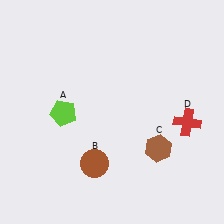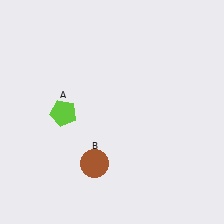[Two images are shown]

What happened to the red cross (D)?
The red cross (D) was removed in Image 2. It was in the bottom-right area of Image 1.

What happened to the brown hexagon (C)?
The brown hexagon (C) was removed in Image 2. It was in the bottom-right area of Image 1.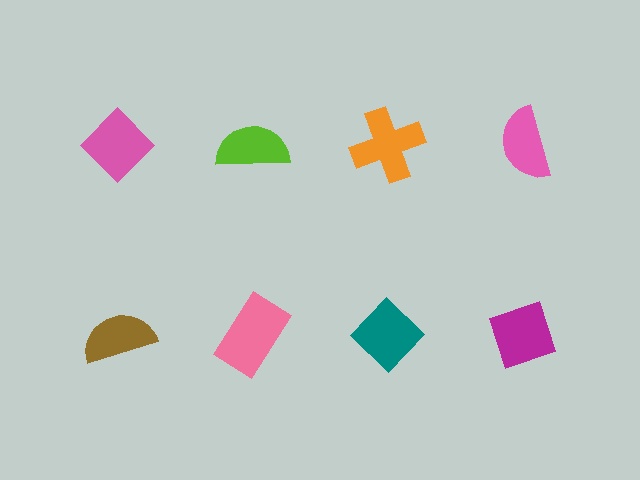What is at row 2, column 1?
A brown semicircle.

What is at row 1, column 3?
An orange cross.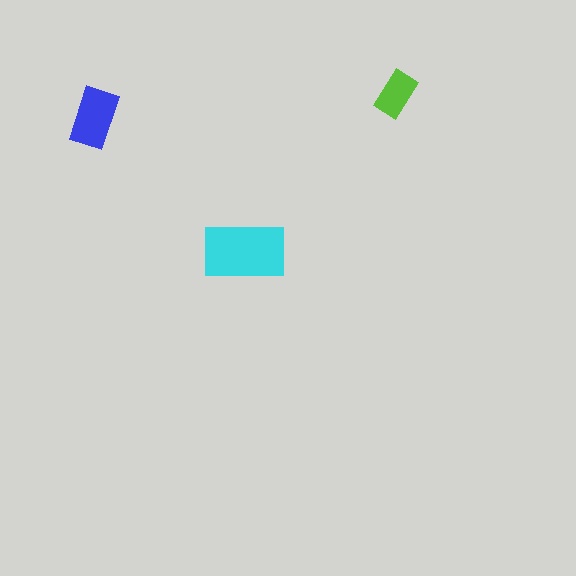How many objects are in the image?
There are 3 objects in the image.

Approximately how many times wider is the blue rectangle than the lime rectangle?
About 1.5 times wider.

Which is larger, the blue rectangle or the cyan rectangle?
The cyan one.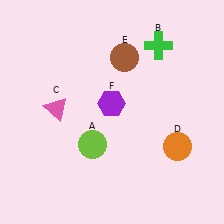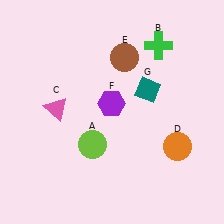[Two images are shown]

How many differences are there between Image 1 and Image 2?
There is 1 difference between the two images.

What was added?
A teal diamond (G) was added in Image 2.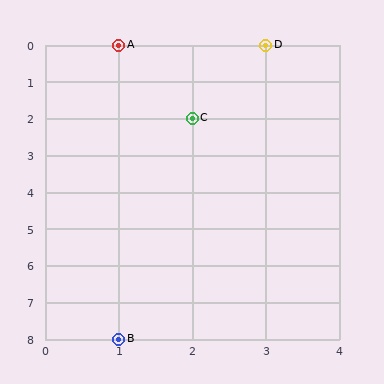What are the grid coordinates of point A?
Point A is at grid coordinates (1, 0).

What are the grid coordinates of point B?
Point B is at grid coordinates (1, 8).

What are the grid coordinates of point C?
Point C is at grid coordinates (2, 2).